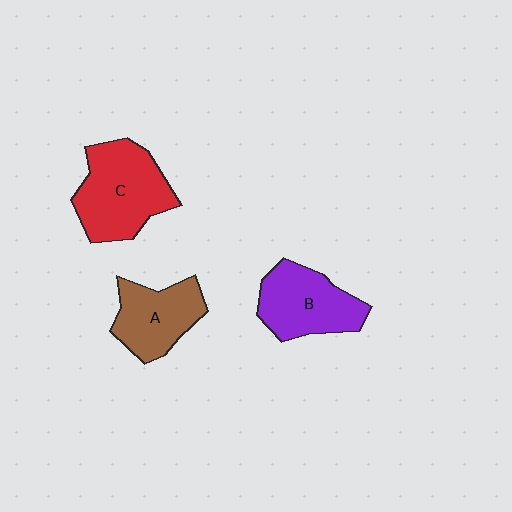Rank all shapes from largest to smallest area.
From largest to smallest: C (red), B (purple), A (brown).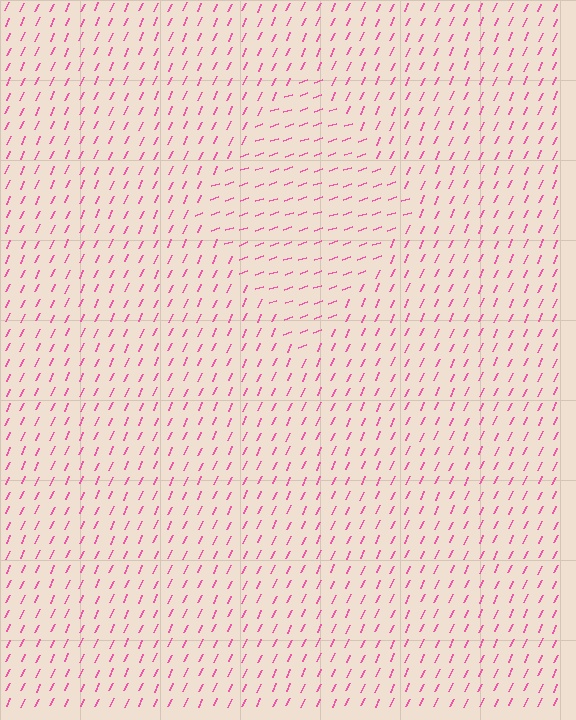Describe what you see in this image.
The image is filled with small pink line segments. A diamond region in the image has lines oriented differently from the surrounding lines, creating a visible texture boundary.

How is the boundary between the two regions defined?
The boundary is defined purely by a change in line orientation (approximately 45 degrees difference). All lines are the same color and thickness.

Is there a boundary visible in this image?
Yes, there is a texture boundary formed by a change in line orientation.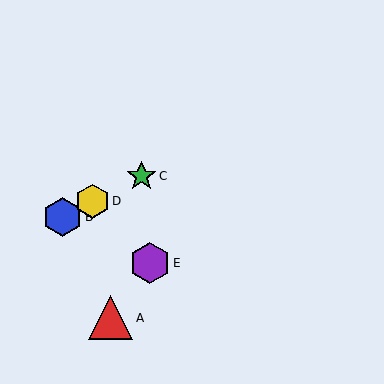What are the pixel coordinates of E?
Object E is at (150, 263).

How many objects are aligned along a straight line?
3 objects (B, C, D) are aligned along a straight line.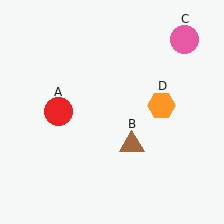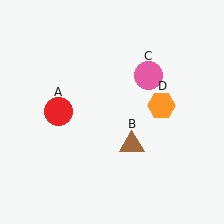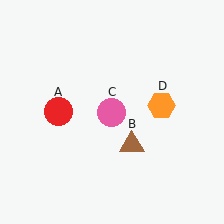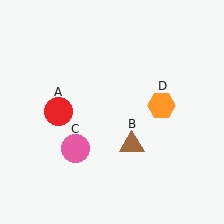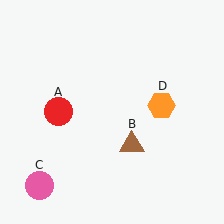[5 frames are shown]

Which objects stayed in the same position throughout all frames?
Red circle (object A) and brown triangle (object B) and orange hexagon (object D) remained stationary.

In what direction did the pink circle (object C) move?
The pink circle (object C) moved down and to the left.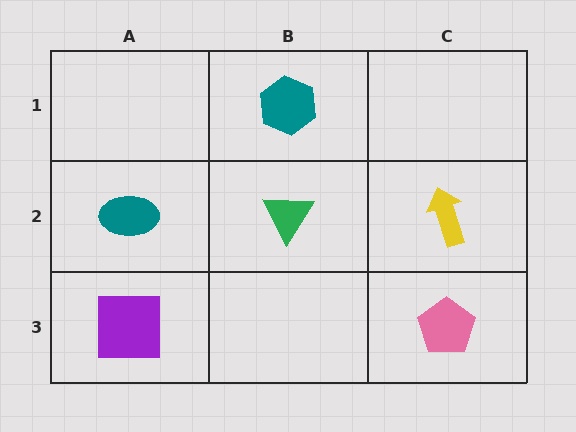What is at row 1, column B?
A teal hexagon.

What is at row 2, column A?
A teal ellipse.